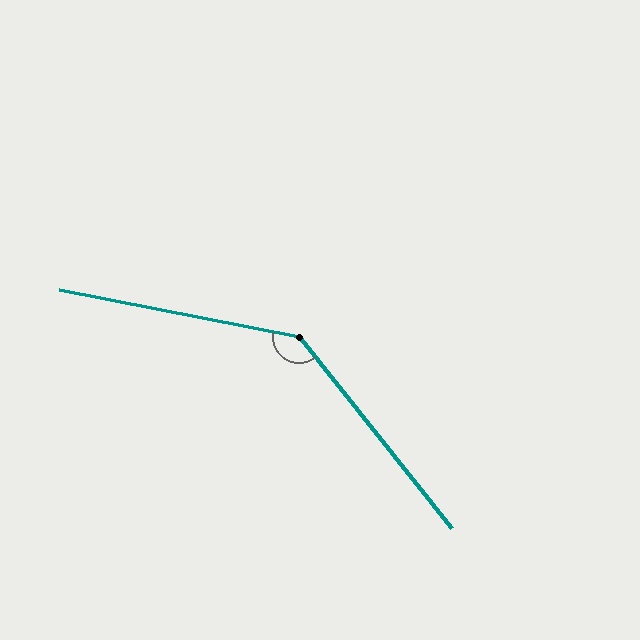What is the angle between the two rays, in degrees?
Approximately 139 degrees.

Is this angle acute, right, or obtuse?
It is obtuse.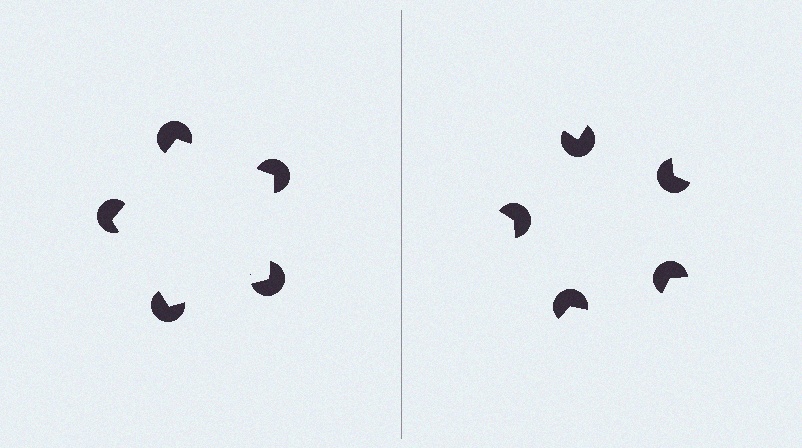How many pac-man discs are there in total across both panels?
10 — 5 on each side.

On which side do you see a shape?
An illusory pentagon appears on the left side. On the right side the wedge cuts are rotated, so no coherent shape forms.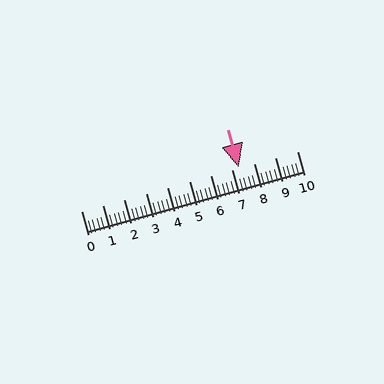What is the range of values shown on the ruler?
The ruler shows values from 0 to 10.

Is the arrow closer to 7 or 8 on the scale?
The arrow is closer to 7.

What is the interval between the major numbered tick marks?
The major tick marks are spaced 1 units apart.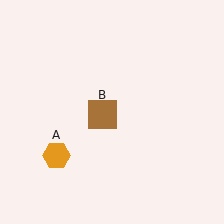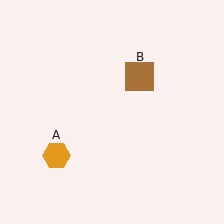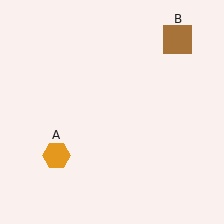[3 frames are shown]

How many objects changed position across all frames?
1 object changed position: brown square (object B).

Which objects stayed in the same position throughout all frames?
Orange hexagon (object A) remained stationary.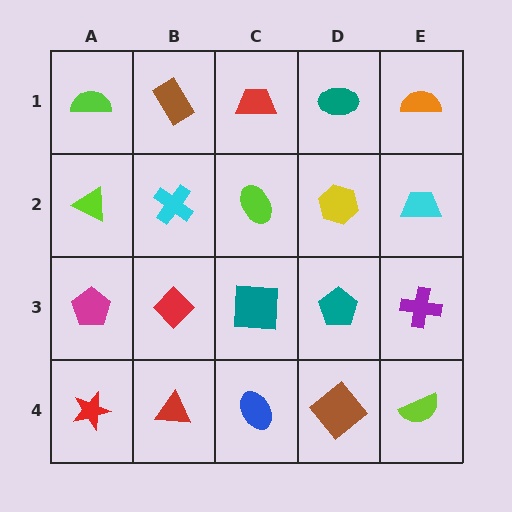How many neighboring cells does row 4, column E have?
2.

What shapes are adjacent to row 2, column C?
A red trapezoid (row 1, column C), a teal square (row 3, column C), a cyan cross (row 2, column B), a yellow hexagon (row 2, column D).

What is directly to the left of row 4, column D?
A blue ellipse.